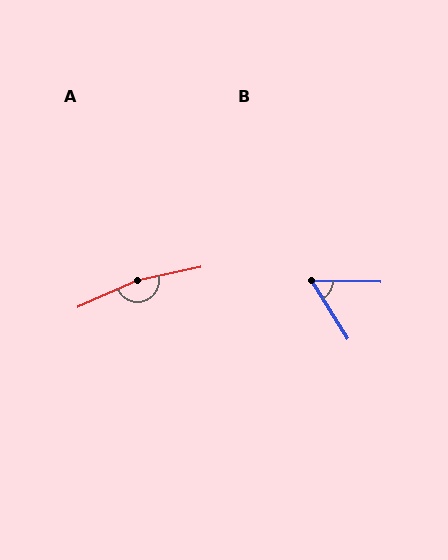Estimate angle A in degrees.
Approximately 169 degrees.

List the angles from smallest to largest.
B (57°), A (169°).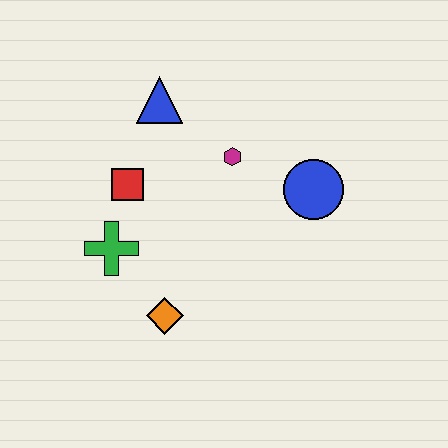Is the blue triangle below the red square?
No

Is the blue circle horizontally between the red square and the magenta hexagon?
No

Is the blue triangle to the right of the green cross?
Yes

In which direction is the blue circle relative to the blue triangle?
The blue circle is to the right of the blue triangle.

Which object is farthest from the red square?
The blue circle is farthest from the red square.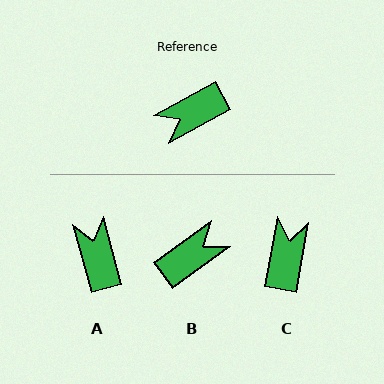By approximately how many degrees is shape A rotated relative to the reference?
Approximately 104 degrees clockwise.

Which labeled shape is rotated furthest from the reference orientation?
B, about 173 degrees away.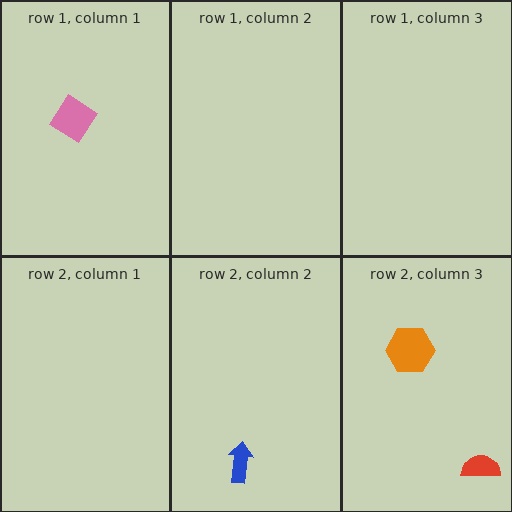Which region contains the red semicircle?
The row 2, column 3 region.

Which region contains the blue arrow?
The row 2, column 2 region.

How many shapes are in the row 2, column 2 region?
1.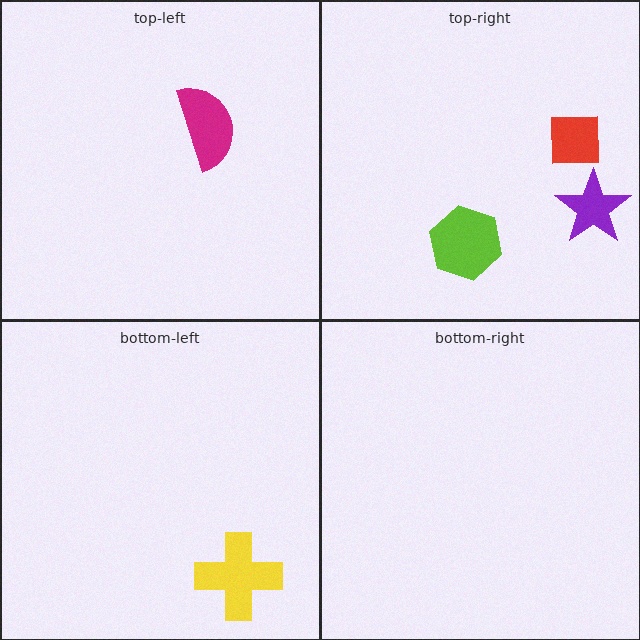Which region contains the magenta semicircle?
The top-left region.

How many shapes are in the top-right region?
3.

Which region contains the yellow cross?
The bottom-left region.